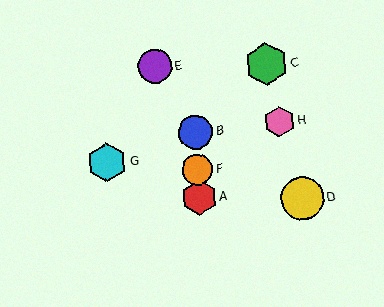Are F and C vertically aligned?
No, F is at x≈198 and C is at x≈266.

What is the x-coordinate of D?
Object D is at x≈303.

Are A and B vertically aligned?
Yes, both are at x≈199.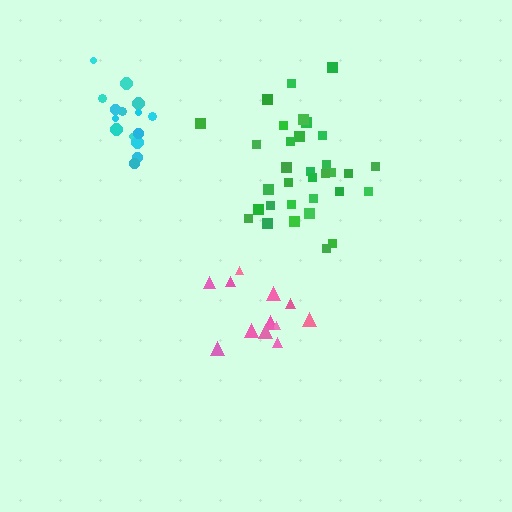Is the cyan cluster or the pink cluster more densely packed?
Cyan.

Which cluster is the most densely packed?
Cyan.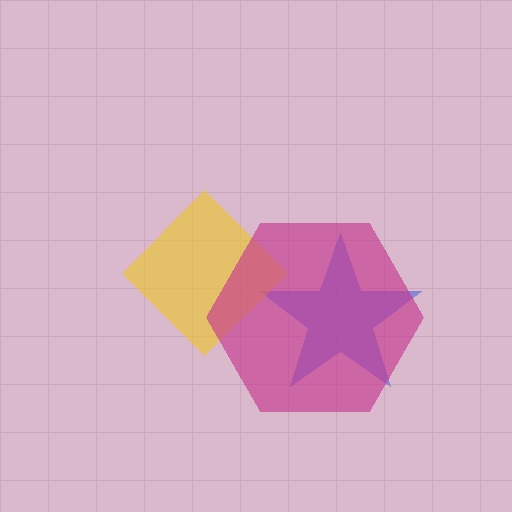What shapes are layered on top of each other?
The layered shapes are: a blue star, a yellow diamond, a magenta hexagon.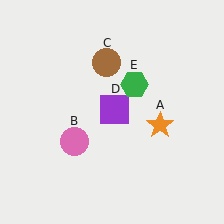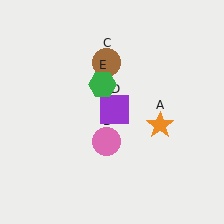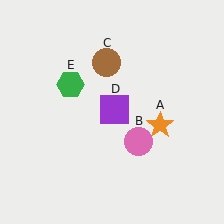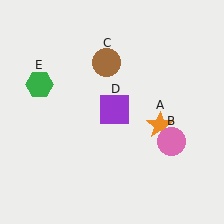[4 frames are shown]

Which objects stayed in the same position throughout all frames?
Orange star (object A) and brown circle (object C) and purple square (object D) remained stationary.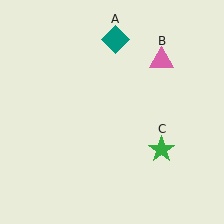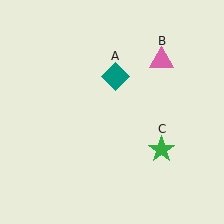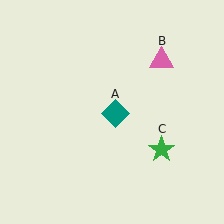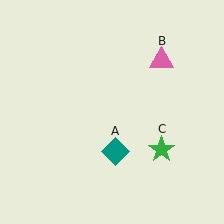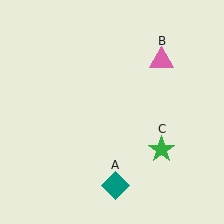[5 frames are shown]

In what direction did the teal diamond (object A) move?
The teal diamond (object A) moved down.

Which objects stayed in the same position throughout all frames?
Pink triangle (object B) and green star (object C) remained stationary.